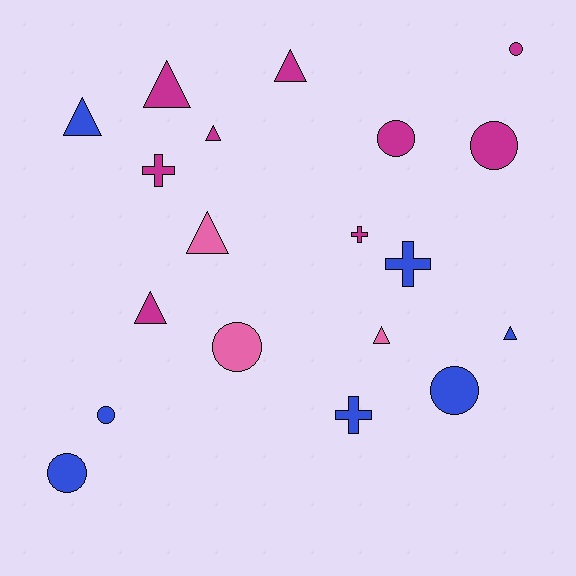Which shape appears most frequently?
Triangle, with 8 objects.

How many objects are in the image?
There are 19 objects.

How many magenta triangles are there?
There are 4 magenta triangles.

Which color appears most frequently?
Magenta, with 9 objects.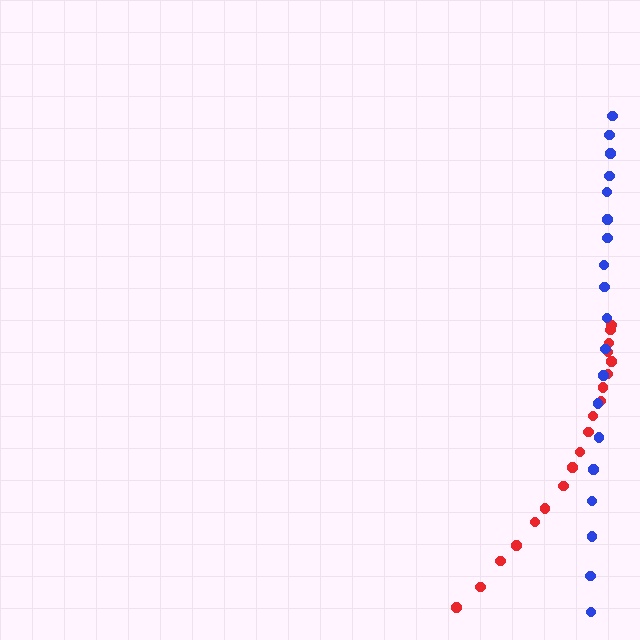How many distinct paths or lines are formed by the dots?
There are 2 distinct paths.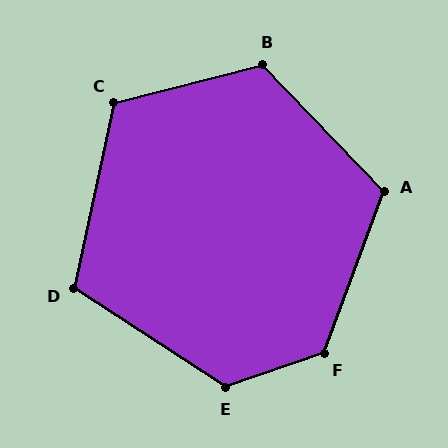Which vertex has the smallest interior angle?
D, at approximately 111 degrees.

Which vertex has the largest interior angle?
F, at approximately 130 degrees.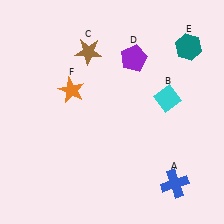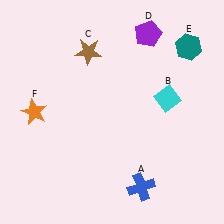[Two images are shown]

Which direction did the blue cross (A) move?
The blue cross (A) moved left.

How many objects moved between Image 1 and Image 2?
3 objects moved between the two images.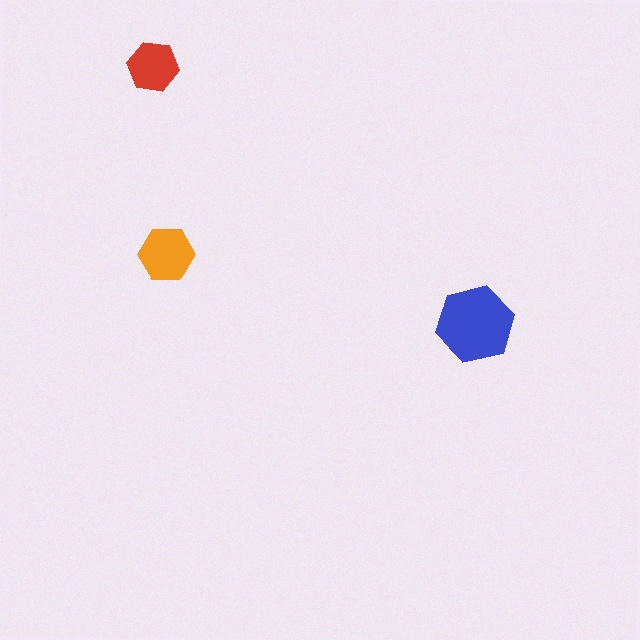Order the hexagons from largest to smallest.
the blue one, the orange one, the red one.